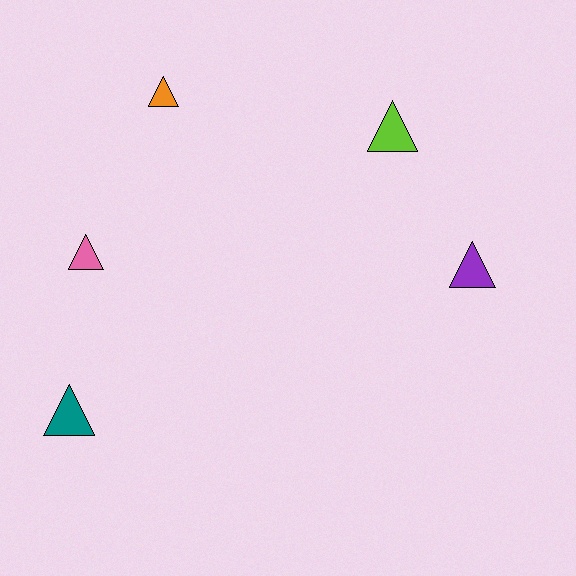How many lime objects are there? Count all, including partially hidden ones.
There is 1 lime object.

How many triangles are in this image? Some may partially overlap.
There are 5 triangles.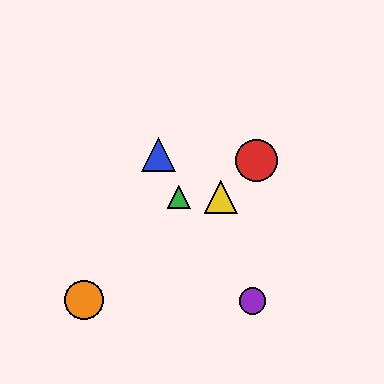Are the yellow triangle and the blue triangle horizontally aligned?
No, the yellow triangle is at y≈197 and the blue triangle is at y≈155.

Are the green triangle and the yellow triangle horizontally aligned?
Yes, both are at y≈197.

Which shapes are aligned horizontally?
The green triangle, the yellow triangle are aligned horizontally.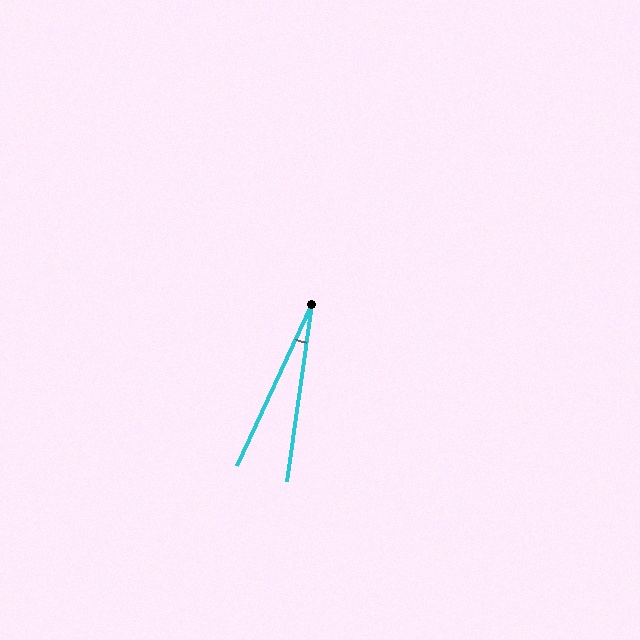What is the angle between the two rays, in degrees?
Approximately 17 degrees.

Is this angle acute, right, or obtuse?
It is acute.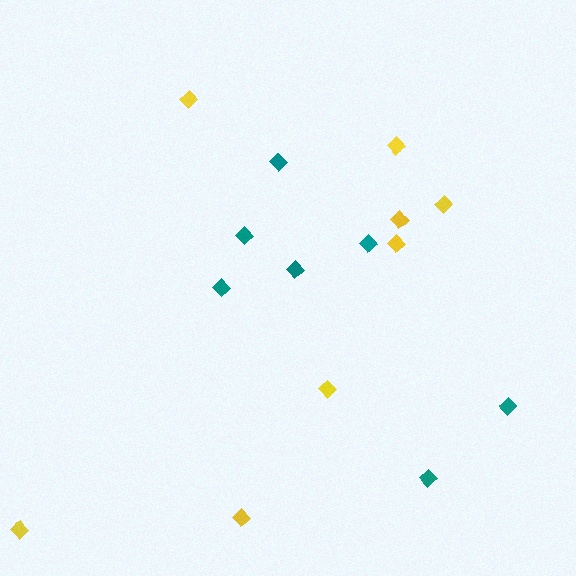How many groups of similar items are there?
There are 2 groups: one group of teal diamonds (7) and one group of yellow diamonds (8).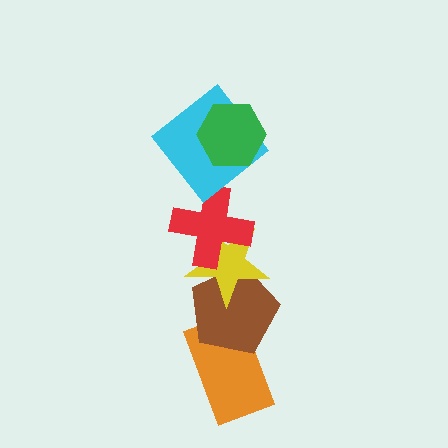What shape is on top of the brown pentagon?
The yellow star is on top of the brown pentagon.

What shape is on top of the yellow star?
The red cross is on top of the yellow star.